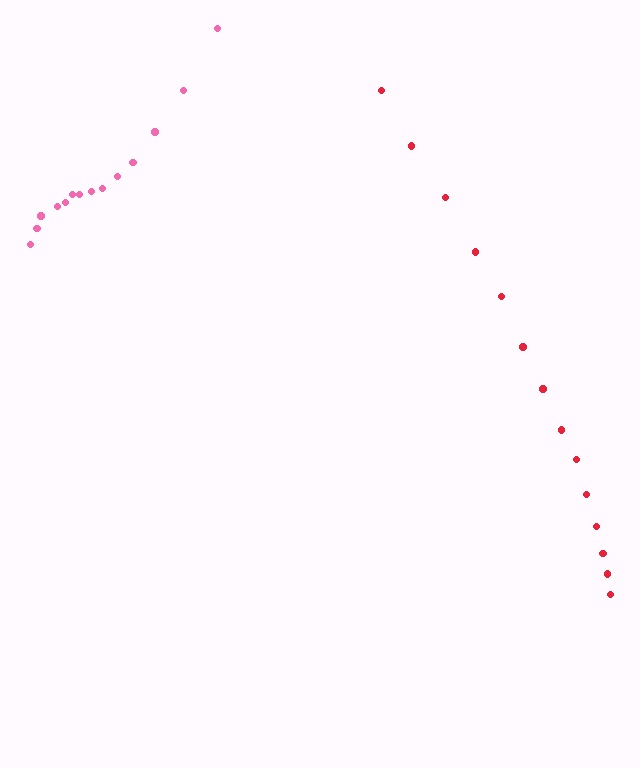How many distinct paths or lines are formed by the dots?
There are 2 distinct paths.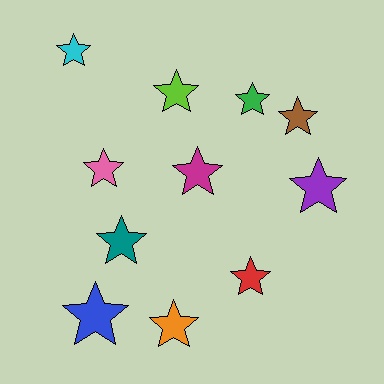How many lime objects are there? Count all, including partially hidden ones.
There is 1 lime object.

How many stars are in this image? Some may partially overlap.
There are 11 stars.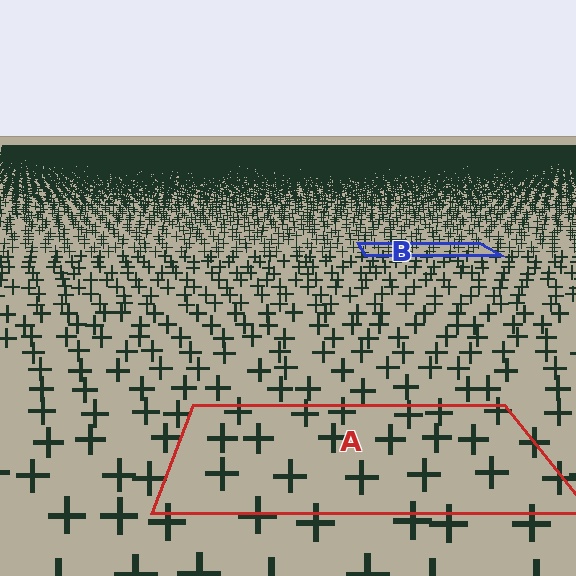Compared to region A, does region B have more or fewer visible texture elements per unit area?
Region B has more texture elements per unit area — they are packed more densely because it is farther away.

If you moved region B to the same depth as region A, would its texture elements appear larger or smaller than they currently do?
They would appear larger. At a closer depth, the same texture elements are projected at a bigger on-screen size.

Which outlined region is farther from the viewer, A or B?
Region B is farther from the viewer — the texture elements inside it appear smaller and more densely packed.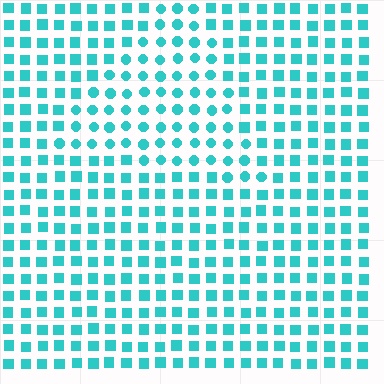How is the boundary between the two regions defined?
The boundary is defined by a change in element shape: circles inside vs. squares outside. All elements share the same color and spacing.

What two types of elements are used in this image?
The image uses circles inside the triangle region and squares outside it.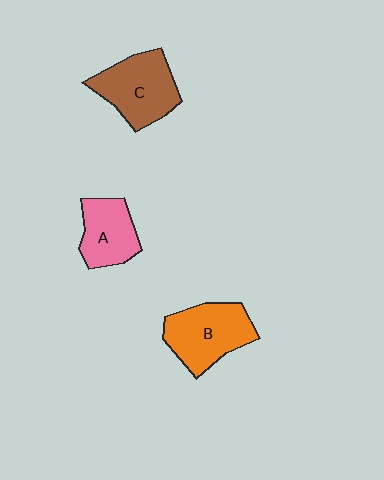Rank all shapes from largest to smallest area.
From largest to smallest: B (orange), C (brown), A (pink).